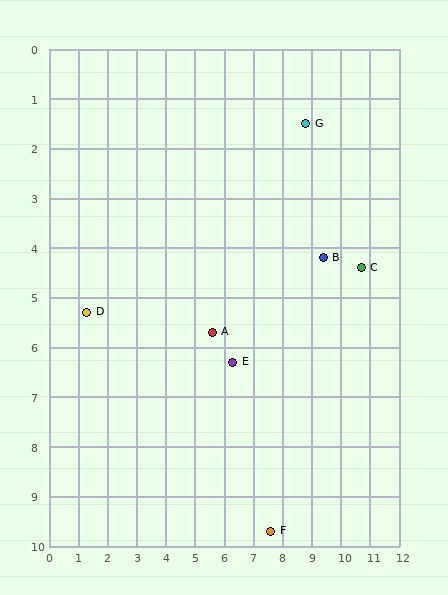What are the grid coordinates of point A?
Point A is at approximately (5.6, 5.7).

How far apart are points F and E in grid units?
Points F and E are about 3.6 grid units apart.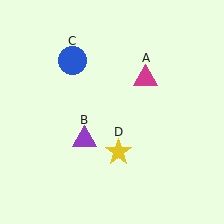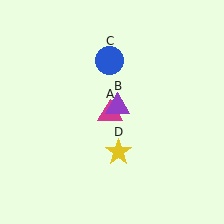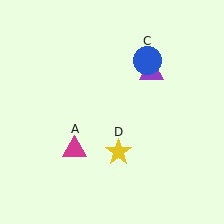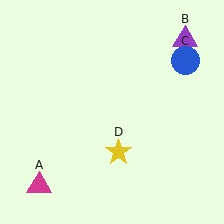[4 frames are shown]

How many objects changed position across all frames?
3 objects changed position: magenta triangle (object A), purple triangle (object B), blue circle (object C).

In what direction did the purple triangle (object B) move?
The purple triangle (object B) moved up and to the right.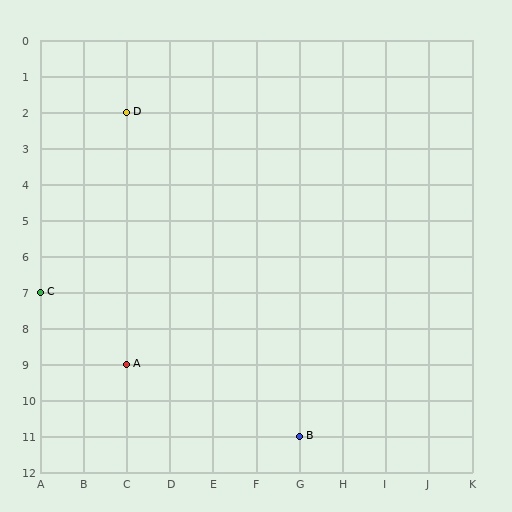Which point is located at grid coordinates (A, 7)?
Point C is at (A, 7).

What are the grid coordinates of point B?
Point B is at grid coordinates (G, 11).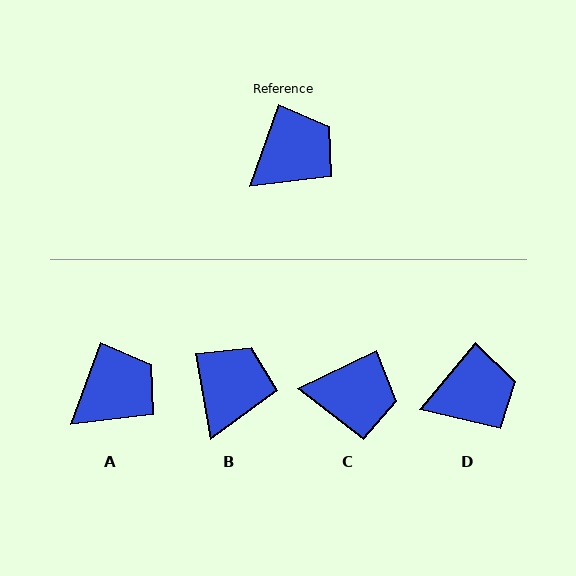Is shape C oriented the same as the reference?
No, it is off by about 44 degrees.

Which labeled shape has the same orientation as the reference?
A.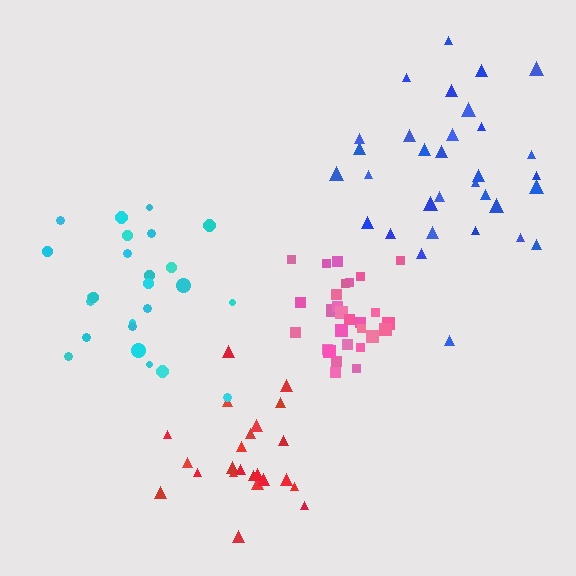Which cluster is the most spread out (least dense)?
Blue.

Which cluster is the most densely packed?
Pink.